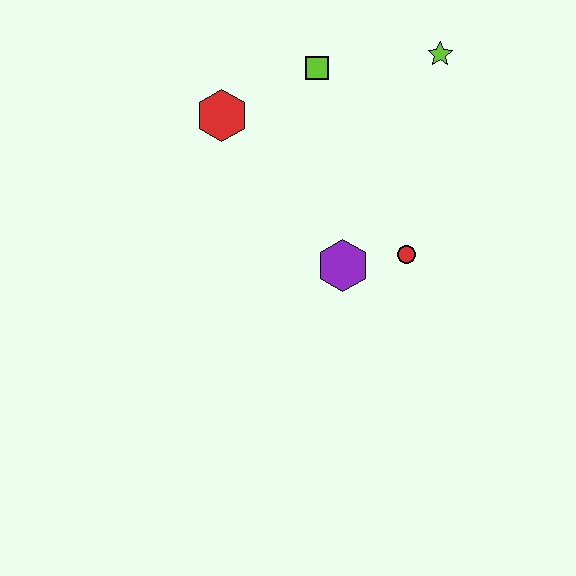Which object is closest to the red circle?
The purple hexagon is closest to the red circle.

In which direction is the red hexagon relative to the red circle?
The red hexagon is to the left of the red circle.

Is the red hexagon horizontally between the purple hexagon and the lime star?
No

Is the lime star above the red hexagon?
Yes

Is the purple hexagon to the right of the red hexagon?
Yes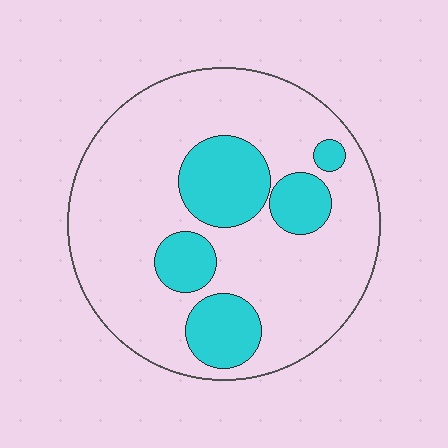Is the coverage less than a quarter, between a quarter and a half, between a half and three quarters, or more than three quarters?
Less than a quarter.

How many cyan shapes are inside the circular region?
5.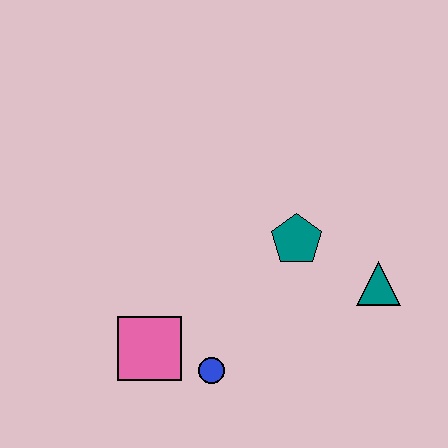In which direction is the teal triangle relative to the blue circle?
The teal triangle is to the right of the blue circle.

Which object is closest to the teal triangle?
The teal pentagon is closest to the teal triangle.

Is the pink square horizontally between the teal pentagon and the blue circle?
No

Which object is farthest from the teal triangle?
The pink square is farthest from the teal triangle.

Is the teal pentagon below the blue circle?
No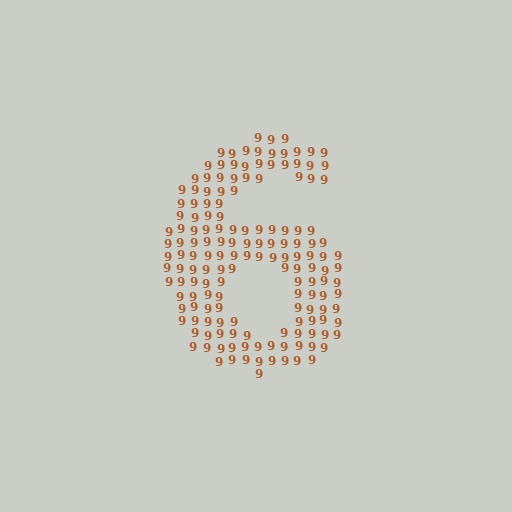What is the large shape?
The large shape is the digit 6.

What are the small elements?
The small elements are digit 9's.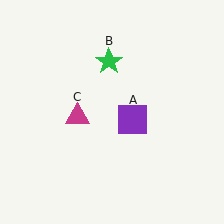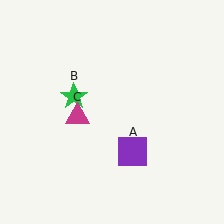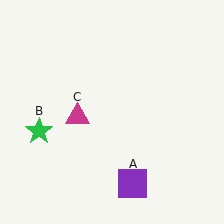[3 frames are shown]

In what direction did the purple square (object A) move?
The purple square (object A) moved down.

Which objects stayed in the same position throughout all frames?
Magenta triangle (object C) remained stationary.